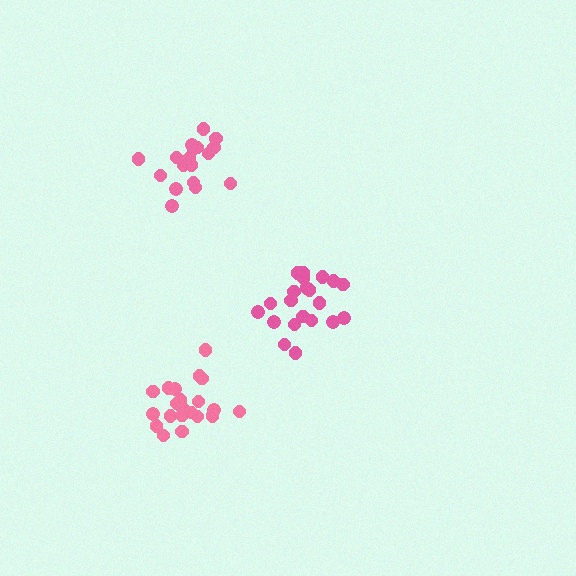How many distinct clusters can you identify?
There are 3 distinct clusters.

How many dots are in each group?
Group 1: 21 dots, Group 2: 21 dots, Group 3: 18 dots (60 total).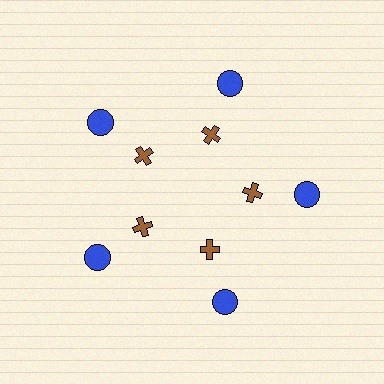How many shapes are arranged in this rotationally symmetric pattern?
There are 10 shapes, arranged in 5 groups of 2.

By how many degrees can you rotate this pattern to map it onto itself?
The pattern maps onto itself every 72 degrees of rotation.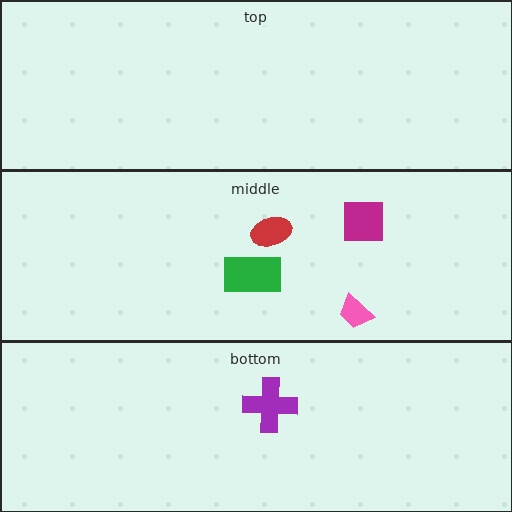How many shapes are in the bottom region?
1.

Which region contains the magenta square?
The middle region.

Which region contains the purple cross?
The bottom region.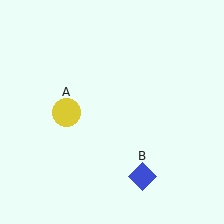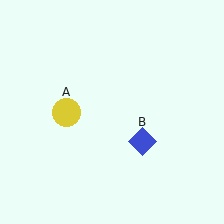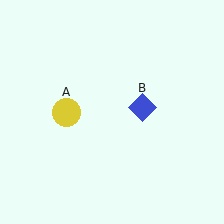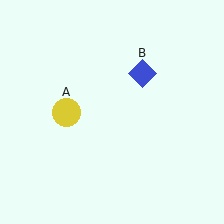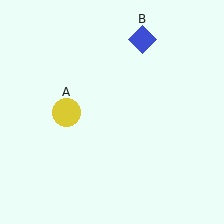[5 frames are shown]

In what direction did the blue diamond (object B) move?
The blue diamond (object B) moved up.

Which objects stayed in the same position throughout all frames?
Yellow circle (object A) remained stationary.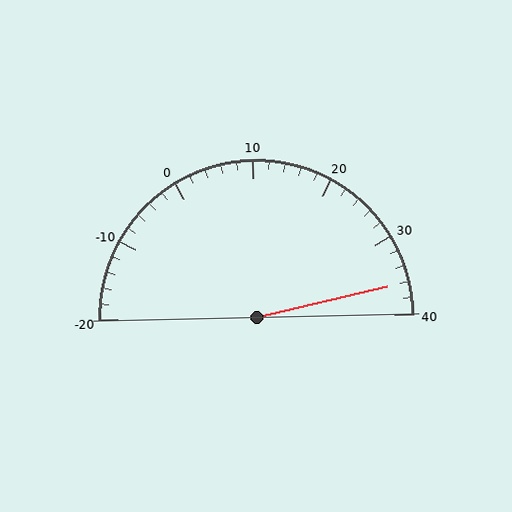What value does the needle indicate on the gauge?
The needle indicates approximately 36.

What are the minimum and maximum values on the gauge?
The gauge ranges from -20 to 40.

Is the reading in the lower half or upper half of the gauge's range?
The reading is in the upper half of the range (-20 to 40).